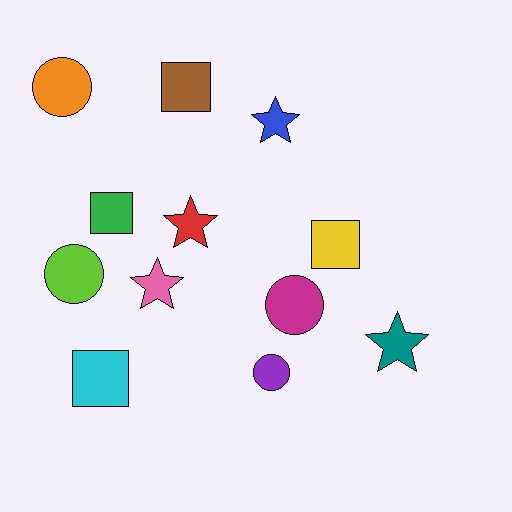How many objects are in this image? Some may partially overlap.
There are 12 objects.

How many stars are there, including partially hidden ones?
There are 4 stars.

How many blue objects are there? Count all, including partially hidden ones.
There is 1 blue object.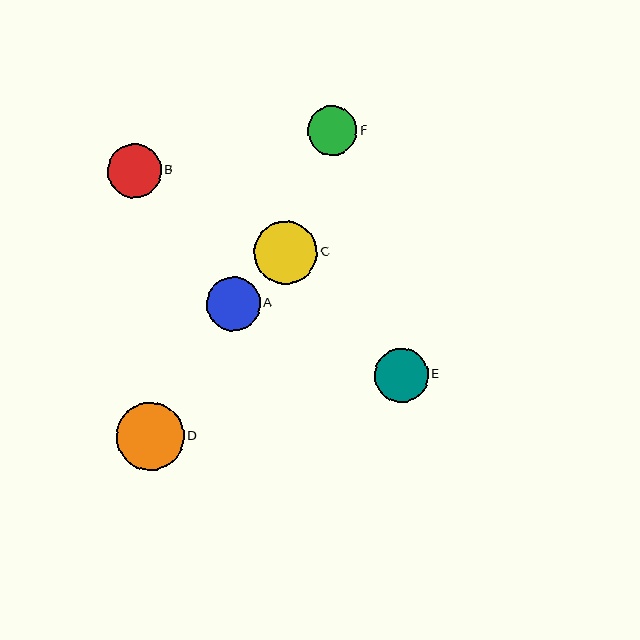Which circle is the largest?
Circle D is the largest with a size of approximately 68 pixels.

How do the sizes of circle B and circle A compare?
Circle B and circle A are approximately the same size.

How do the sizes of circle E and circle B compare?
Circle E and circle B are approximately the same size.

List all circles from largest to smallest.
From largest to smallest: D, C, E, B, A, F.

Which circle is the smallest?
Circle F is the smallest with a size of approximately 49 pixels.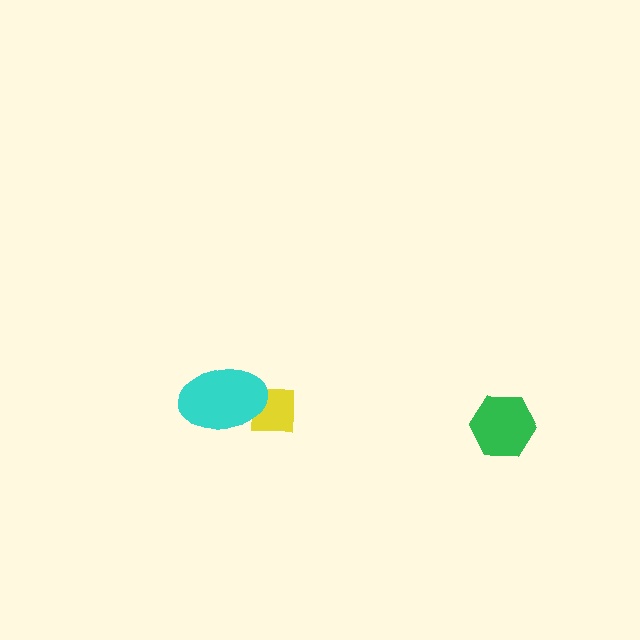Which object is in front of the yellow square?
The cyan ellipse is in front of the yellow square.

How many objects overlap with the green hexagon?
0 objects overlap with the green hexagon.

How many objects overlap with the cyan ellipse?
1 object overlaps with the cyan ellipse.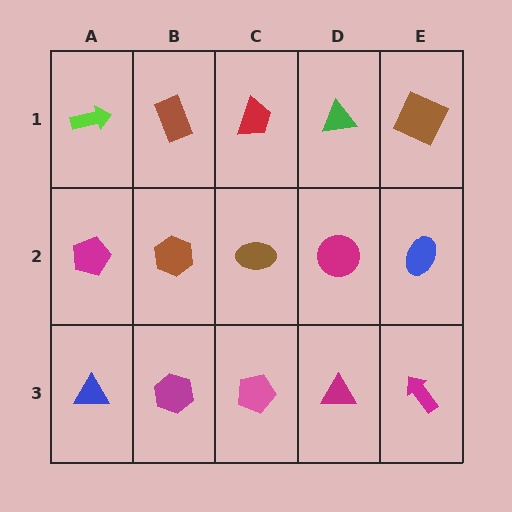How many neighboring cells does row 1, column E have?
2.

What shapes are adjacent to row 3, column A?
A magenta pentagon (row 2, column A), a magenta hexagon (row 3, column B).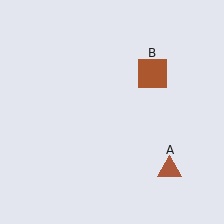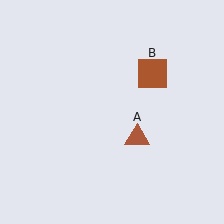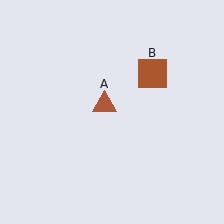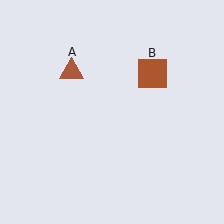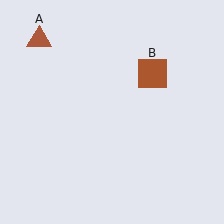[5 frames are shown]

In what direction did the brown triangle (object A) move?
The brown triangle (object A) moved up and to the left.